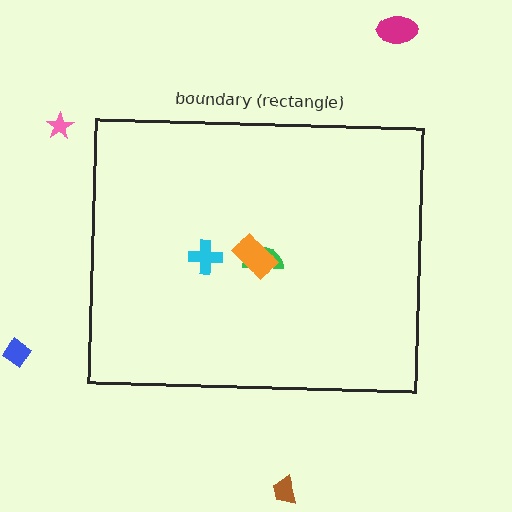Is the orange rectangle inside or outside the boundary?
Inside.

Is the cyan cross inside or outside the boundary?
Inside.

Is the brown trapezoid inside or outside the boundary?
Outside.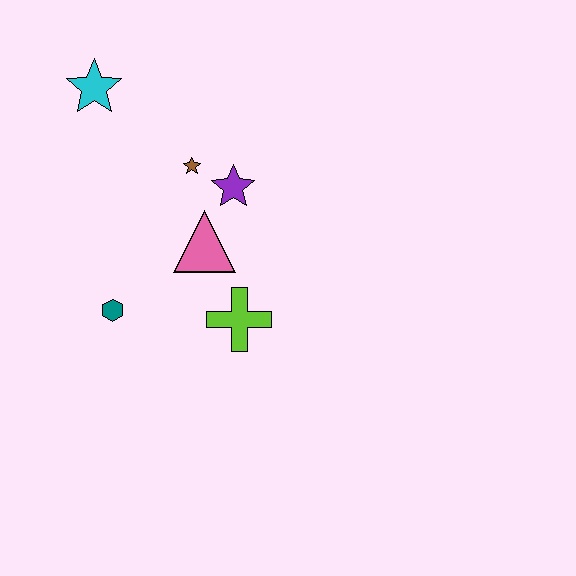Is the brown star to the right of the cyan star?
Yes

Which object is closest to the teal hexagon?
The pink triangle is closest to the teal hexagon.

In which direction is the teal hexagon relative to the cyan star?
The teal hexagon is below the cyan star.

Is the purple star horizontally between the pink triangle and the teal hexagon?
No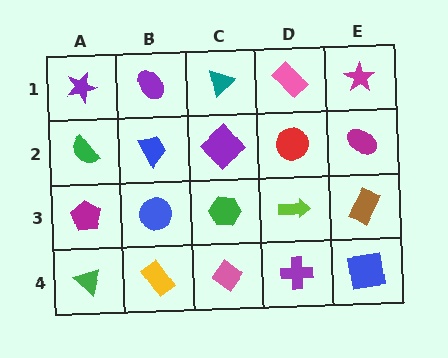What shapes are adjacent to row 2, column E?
A magenta star (row 1, column E), a brown rectangle (row 3, column E), a red circle (row 2, column D).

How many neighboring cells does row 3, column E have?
3.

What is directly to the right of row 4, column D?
A blue square.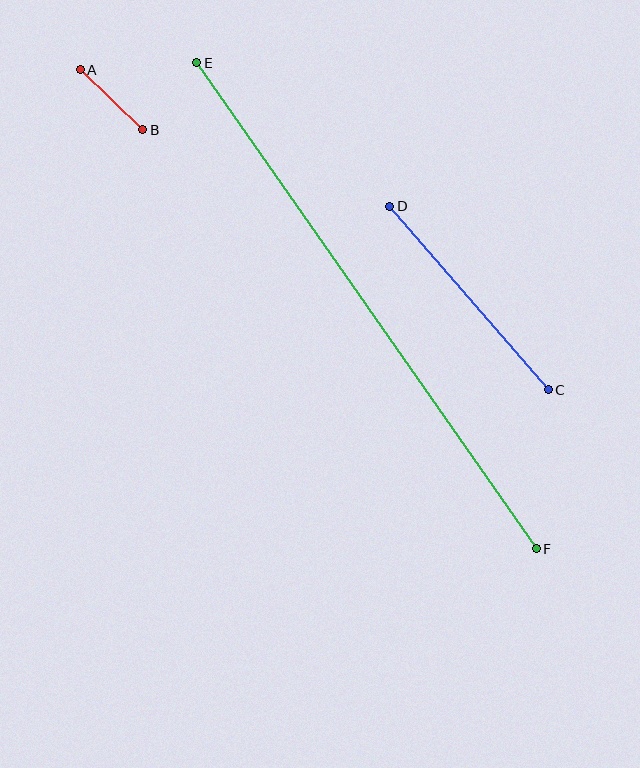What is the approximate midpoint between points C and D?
The midpoint is at approximately (469, 298) pixels.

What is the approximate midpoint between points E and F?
The midpoint is at approximately (367, 306) pixels.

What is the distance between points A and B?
The distance is approximately 86 pixels.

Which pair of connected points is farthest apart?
Points E and F are farthest apart.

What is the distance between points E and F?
The distance is approximately 592 pixels.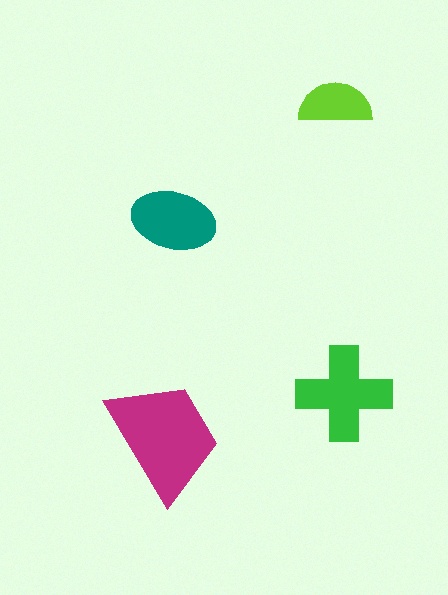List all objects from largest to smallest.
The magenta trapezoid, the green cross, the teal ellipse, the lime semicircle.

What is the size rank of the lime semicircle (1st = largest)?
4th.